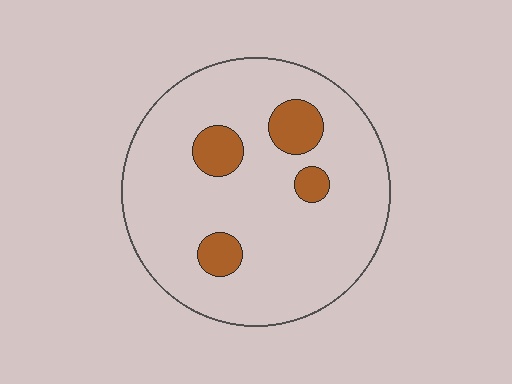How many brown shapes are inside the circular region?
4.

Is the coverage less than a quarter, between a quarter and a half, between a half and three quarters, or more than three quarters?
Less than a quarter.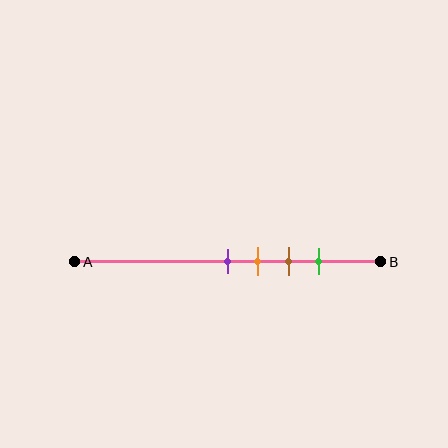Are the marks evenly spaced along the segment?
Yes, the marks are approximately evenly spaced.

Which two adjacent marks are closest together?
The purple and orange marks are the closest adjacent pair.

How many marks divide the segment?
There are 4 marks dividing the segment.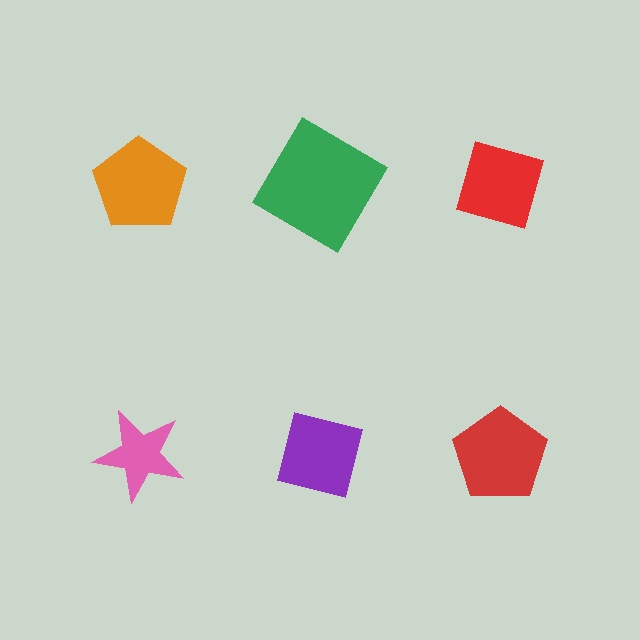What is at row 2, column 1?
A pink star.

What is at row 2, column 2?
A purple square.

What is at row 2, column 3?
A red pentagon.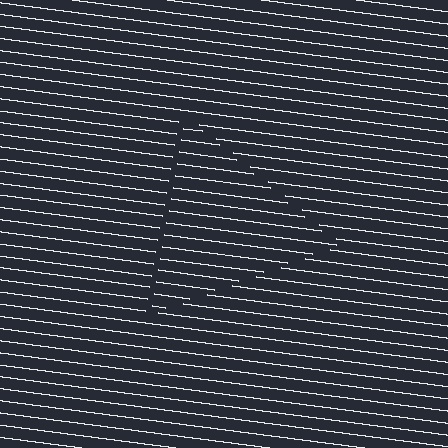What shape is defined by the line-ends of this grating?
An illusory triangle. The interior of the shape contains the same grating, shifted by half a period — the contour is defined by the phase discontinuity where line-ends from the inner and outer gratings abut.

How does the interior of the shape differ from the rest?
The interior of the shape contains the same grating, shifted by half a period — the contour is defined by the phase discontinuity where line-ends from the inner and outer gratings abut.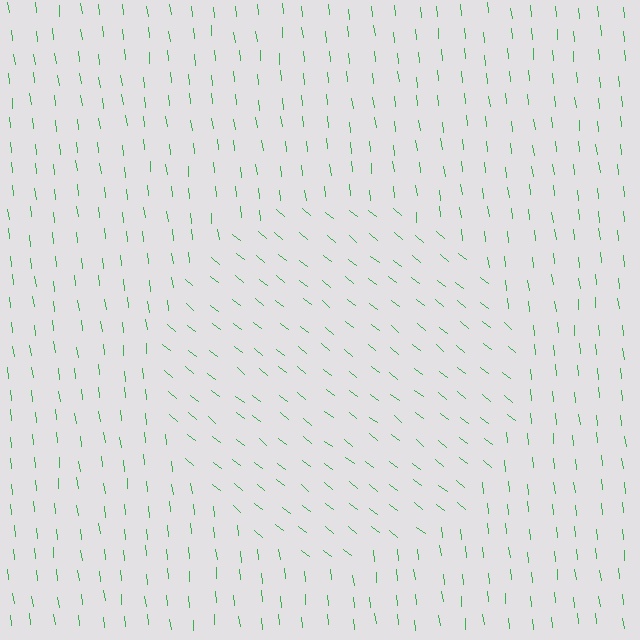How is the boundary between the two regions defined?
The boundary is defined purely by a change in line orientation (approximately 45 degrees difference). All lines are the same color and thickness.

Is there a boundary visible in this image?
Yes, there is a texture boundary formed by a change in line orientation.